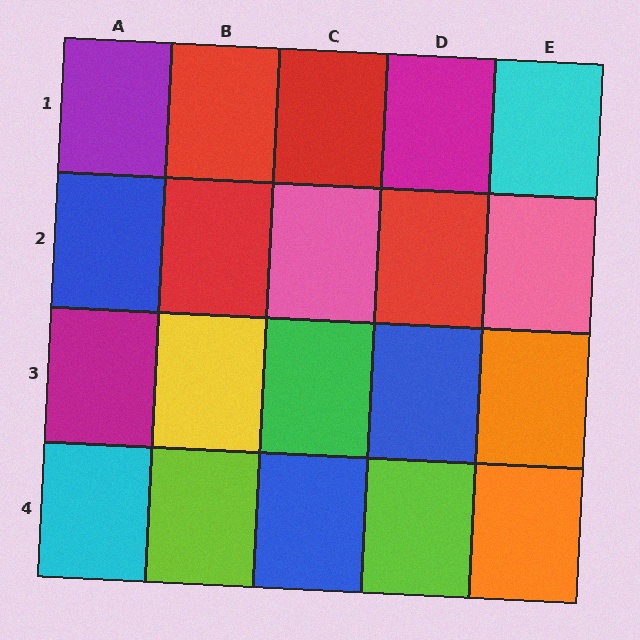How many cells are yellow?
1 cell is yellow.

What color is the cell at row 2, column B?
Red.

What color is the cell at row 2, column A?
Blue.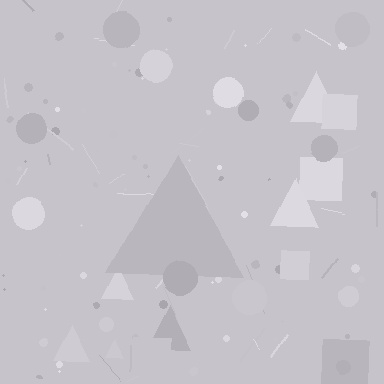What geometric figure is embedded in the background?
A triangle is embedded in the background.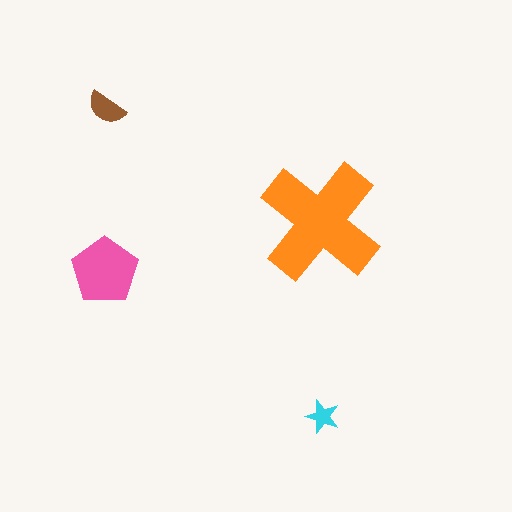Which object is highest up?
The brown semicircle is topmost.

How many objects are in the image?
There are 4 objects in the image.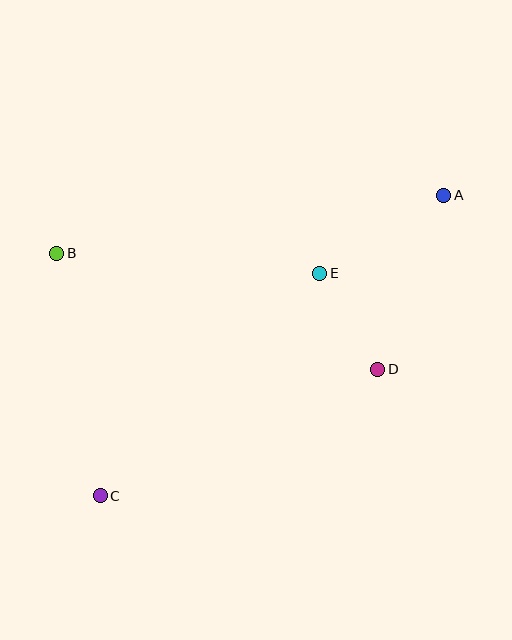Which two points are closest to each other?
Points D and E are closest to each other.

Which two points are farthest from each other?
Points A and C are farthest from each other.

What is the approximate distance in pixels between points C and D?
The distance between C and D is approximately 305 pixels.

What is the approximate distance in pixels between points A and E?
The distance between A and E is approximately 147 pixels.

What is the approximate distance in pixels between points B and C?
The distance between B and C is approximately 246 pixels.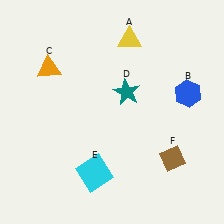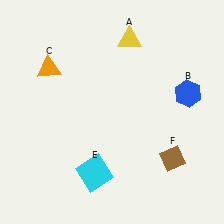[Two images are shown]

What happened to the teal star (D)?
The teal star (D) was removed in Image 2. It was in the top-right area of Image 1.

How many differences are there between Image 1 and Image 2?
There is 1 difference between the two images.